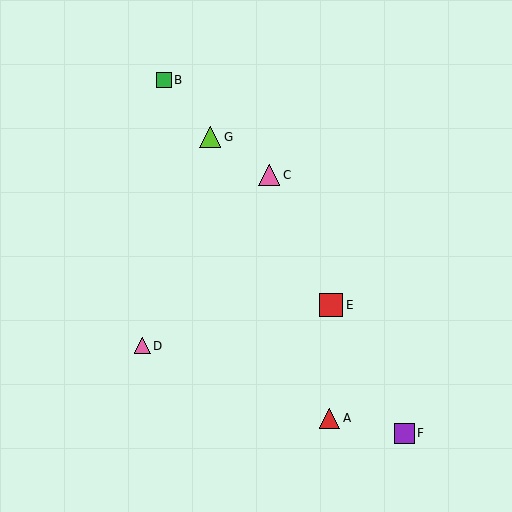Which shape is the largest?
The red square (labeled E) is the largest.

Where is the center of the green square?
The center of the green square is at (164, 80).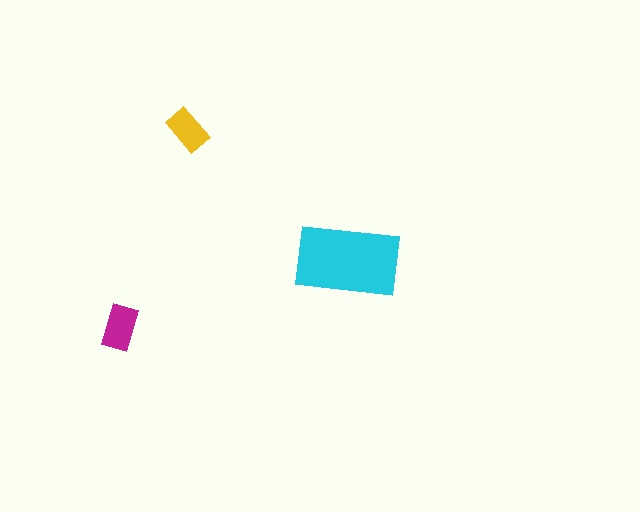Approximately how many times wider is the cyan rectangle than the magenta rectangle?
About 2.5 times wider.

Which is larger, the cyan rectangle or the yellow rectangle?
The cyan one.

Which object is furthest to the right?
The cyan rectangle is rightmost.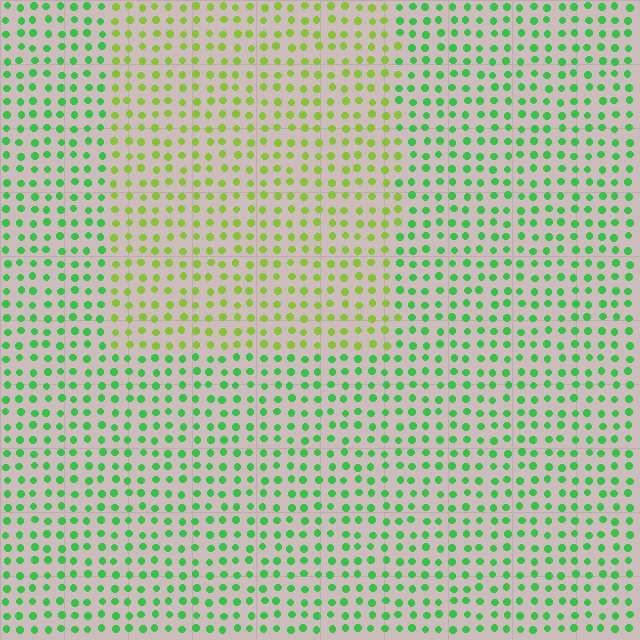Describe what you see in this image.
The image is filled with small green elements in a uniform arrangement. A rectangle-shaped region is visible where the elements are tinted to a slightly different hue, forming a subtle color boundary.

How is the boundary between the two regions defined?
The boundary is defined purely by a slight shift in hue (about 43 degrees). Spacing, size, and orientation are identical on both sides.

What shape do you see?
I see a rectangle.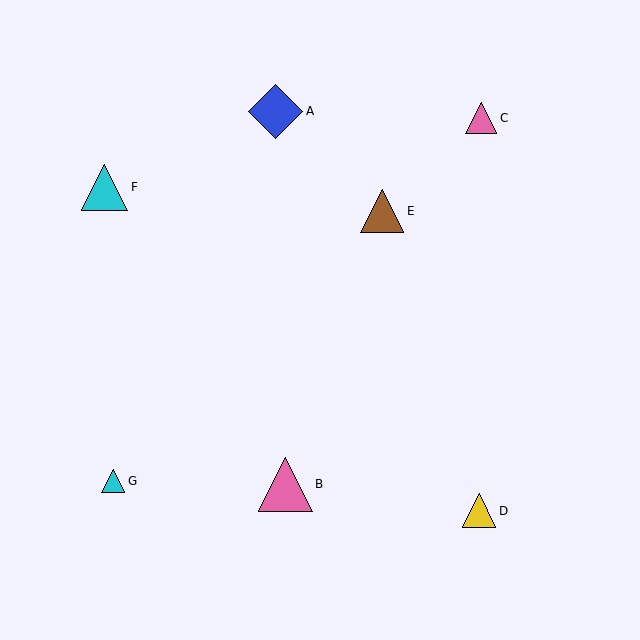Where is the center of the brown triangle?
The center of the brown triangle is at (382, 211).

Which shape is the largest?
The pink triangle (labeled B) is the largest.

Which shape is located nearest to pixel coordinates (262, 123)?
The blue diamond (labeled A) at (276, 111) is nearest to that location.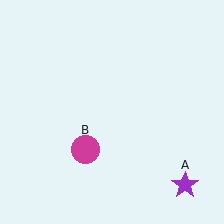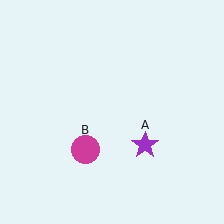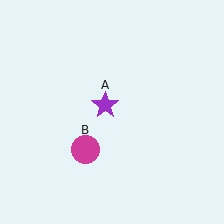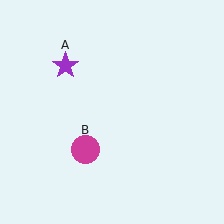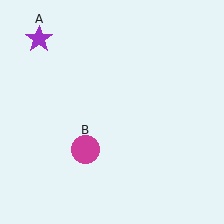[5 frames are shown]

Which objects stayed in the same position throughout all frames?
Magenta circle (object B) remained stationary.